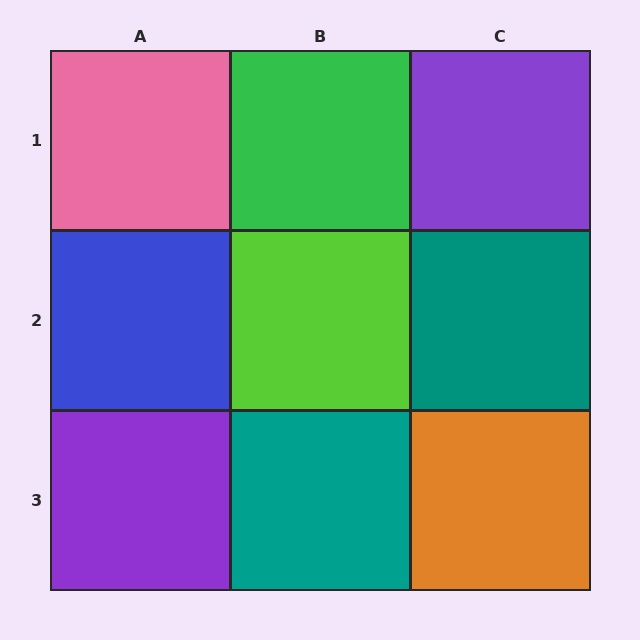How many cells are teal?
2 cells are teal.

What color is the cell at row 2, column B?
Lime.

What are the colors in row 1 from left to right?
Pink, green, purple.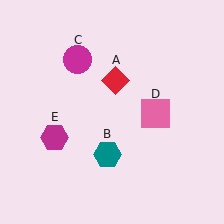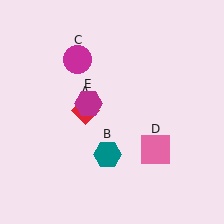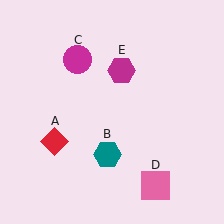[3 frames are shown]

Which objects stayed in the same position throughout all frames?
Teal hexagon (object B) and magenta circle (object C) remained stationary.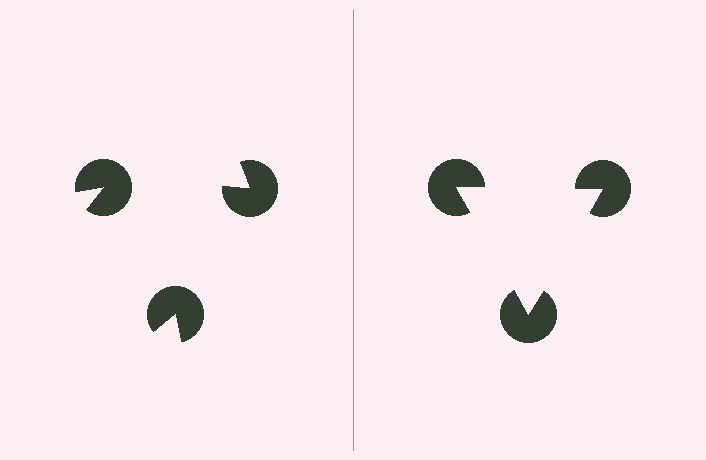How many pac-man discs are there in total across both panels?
6 — 3 on each side.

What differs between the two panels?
The pac-man discs are positioned identically on both sides; only the wedge orientations differ. On the right they align to a triangle; on the left they are misaligned.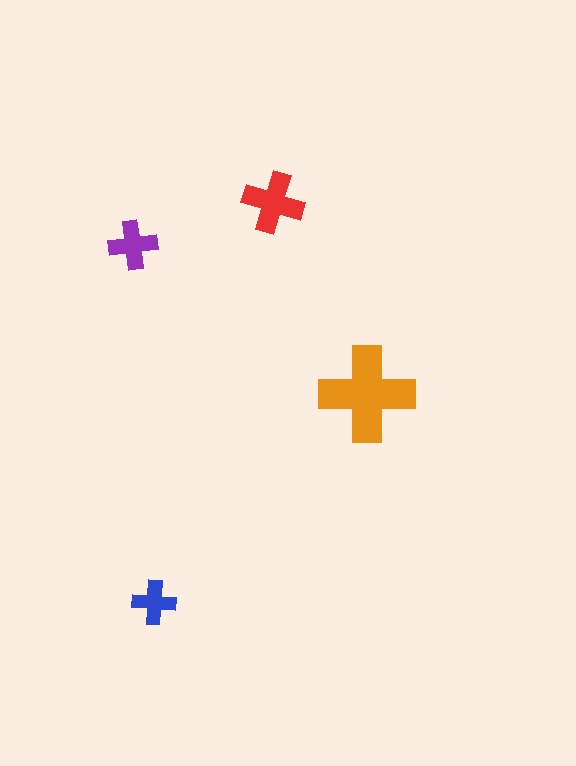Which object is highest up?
The red cross is topmost.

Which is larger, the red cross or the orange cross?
The orange one.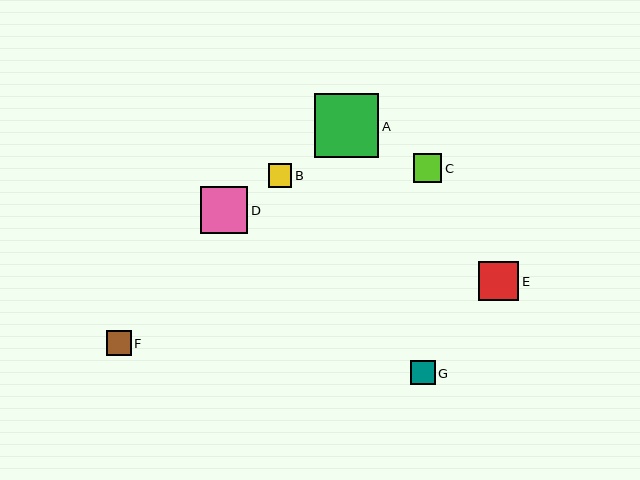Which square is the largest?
Square A is the largest with a size of approximately 65 pixels.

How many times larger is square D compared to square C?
Square D is approximately 1.6 times the size of square C.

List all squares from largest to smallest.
From largest to smallest: A, D, E, C, F, G, B.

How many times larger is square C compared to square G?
Square C is approximately 1.2 times the size of square G.